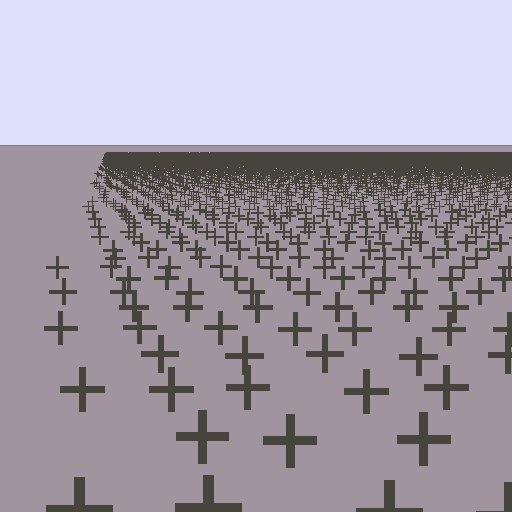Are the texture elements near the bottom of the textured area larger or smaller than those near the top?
Larger. Near the bottom, elements are closer to the viewer and appear at a bigger on-screen size.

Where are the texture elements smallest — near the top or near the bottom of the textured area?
Near the top.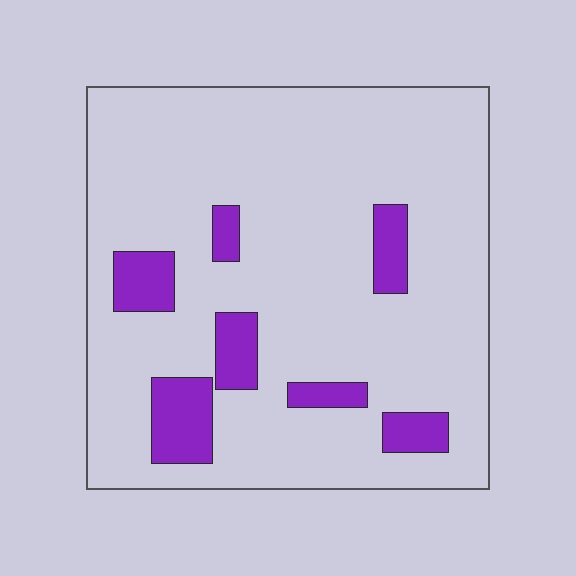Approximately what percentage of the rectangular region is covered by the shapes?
Approximately 15%.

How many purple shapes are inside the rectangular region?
7.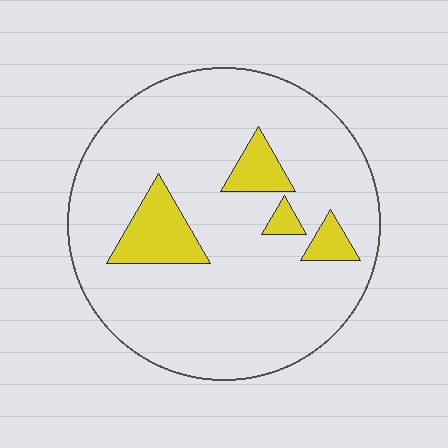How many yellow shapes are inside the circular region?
4.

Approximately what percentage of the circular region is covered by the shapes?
Approximately 15%.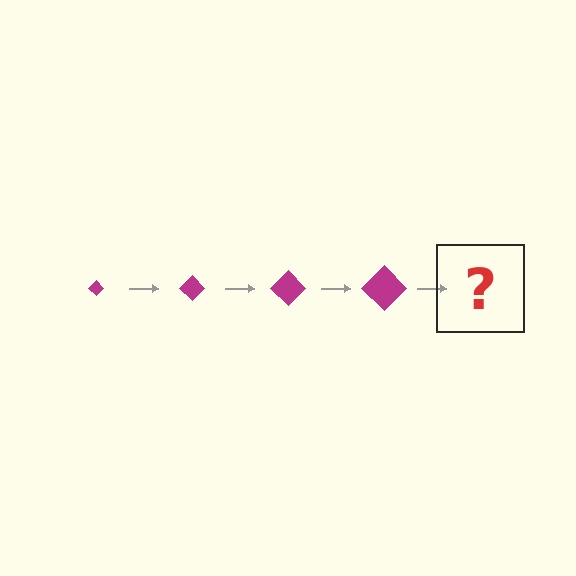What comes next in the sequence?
The next element should be a magenta diamond, larger than the previous one.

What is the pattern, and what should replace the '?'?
The pattern is that the diamond gets progressively larger each step. The '?' should be a magenta diamond, larger than the previous one.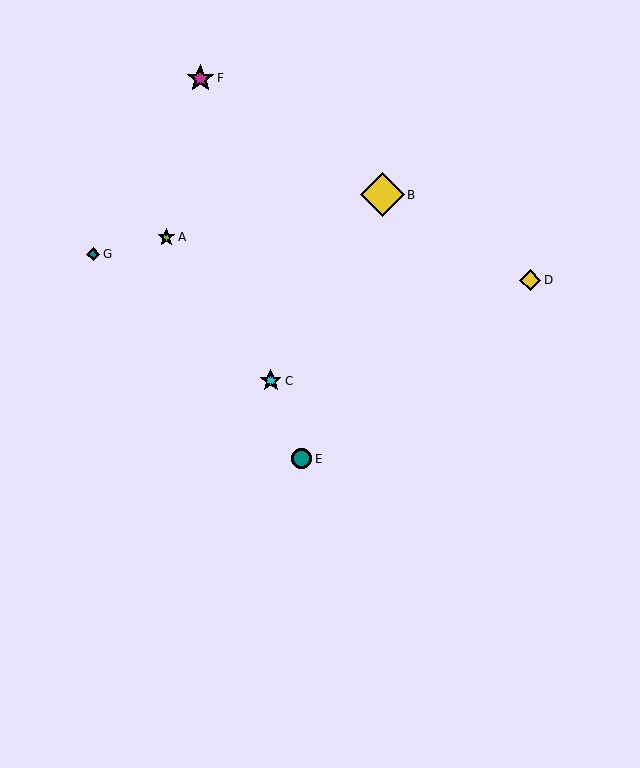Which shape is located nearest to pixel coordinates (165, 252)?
The lime star (labeled A) at (166, 237) is nearest to that location.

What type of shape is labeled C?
Shape C is a cyan star.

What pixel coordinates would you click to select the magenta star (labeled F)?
Click at (200, 78) to select the magenta star F.